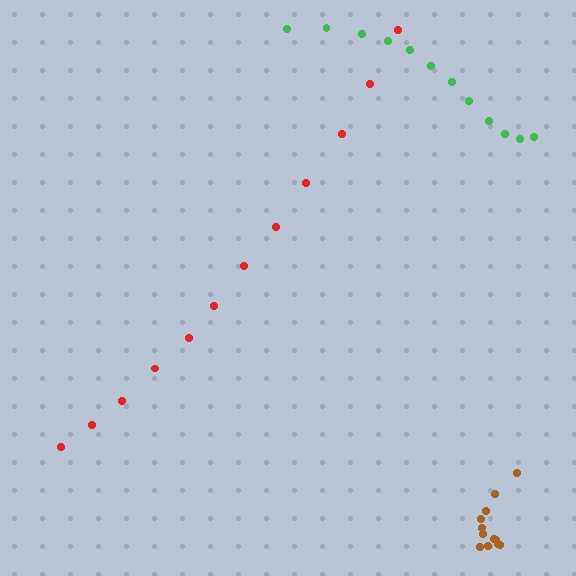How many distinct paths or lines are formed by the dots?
There are 3 distinct paths.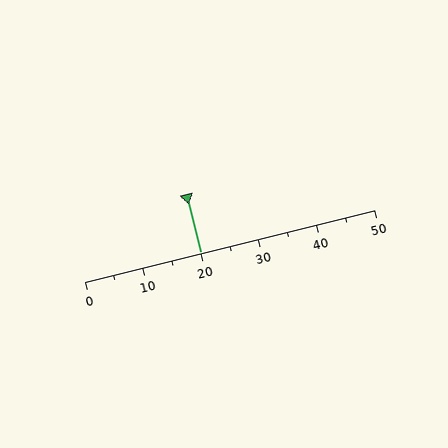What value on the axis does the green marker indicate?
The marker indicates approximately 20.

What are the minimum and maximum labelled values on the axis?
The axis runs from 0 to 50.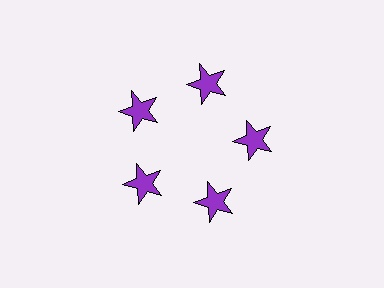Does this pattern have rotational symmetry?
Yes, this pattern has 5-fold rotational symmetry. It looks the same after rotating 72 degrees around the center.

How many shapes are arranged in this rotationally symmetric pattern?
There are 5 shapes, arranged in 5 groups of 1.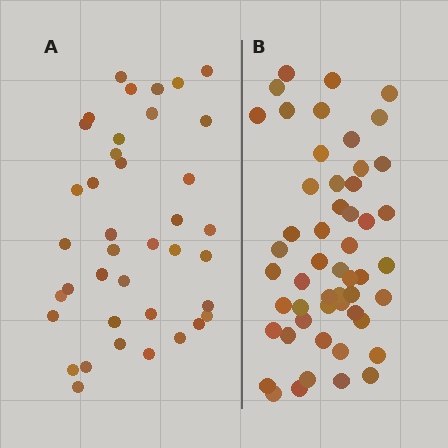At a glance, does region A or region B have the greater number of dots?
Region B (the right region) has more dots.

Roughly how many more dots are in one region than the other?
Region B has approximately 15 more dots than region A.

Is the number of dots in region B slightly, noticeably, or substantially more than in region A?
Region B has noticeably more, but not dramatically so. The ratio is roughly 1.3 to 1.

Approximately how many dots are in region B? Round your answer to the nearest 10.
About 50 dots. (The exact count is 52, which rounds to 50.)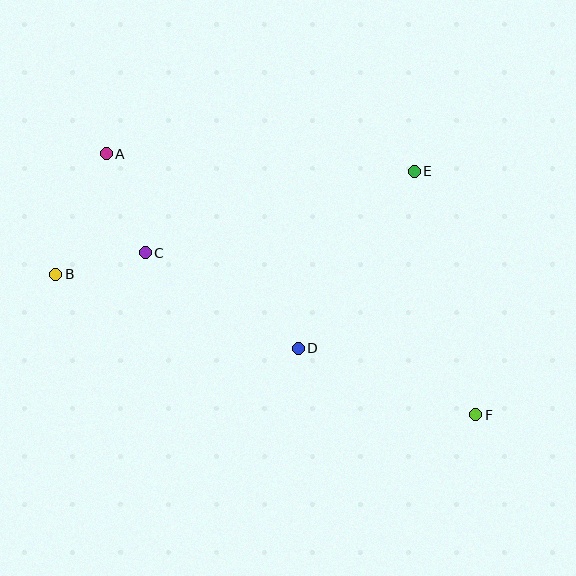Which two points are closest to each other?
Points B and C are closest to each other.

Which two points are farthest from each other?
Points A and F are farthest from each other.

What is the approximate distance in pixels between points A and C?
The distance between A and C is approximately 106 pixels.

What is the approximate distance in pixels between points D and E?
The distance between D and E is approximately 211 pixels.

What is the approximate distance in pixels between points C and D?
The distance between C and D is approximately 180 pixels.